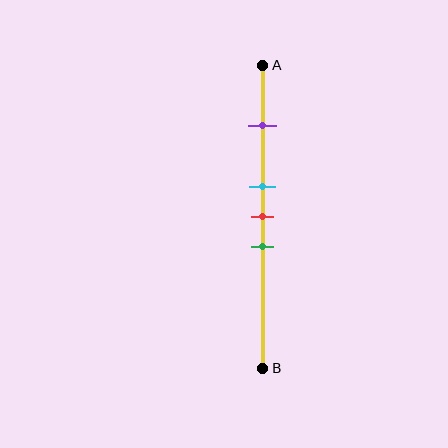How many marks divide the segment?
There are 4 marks dividing the segment.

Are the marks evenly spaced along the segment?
No, the marks are not evenly spaced.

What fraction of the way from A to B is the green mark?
The green mark is approximately 60% (0.6) of the way from A to B.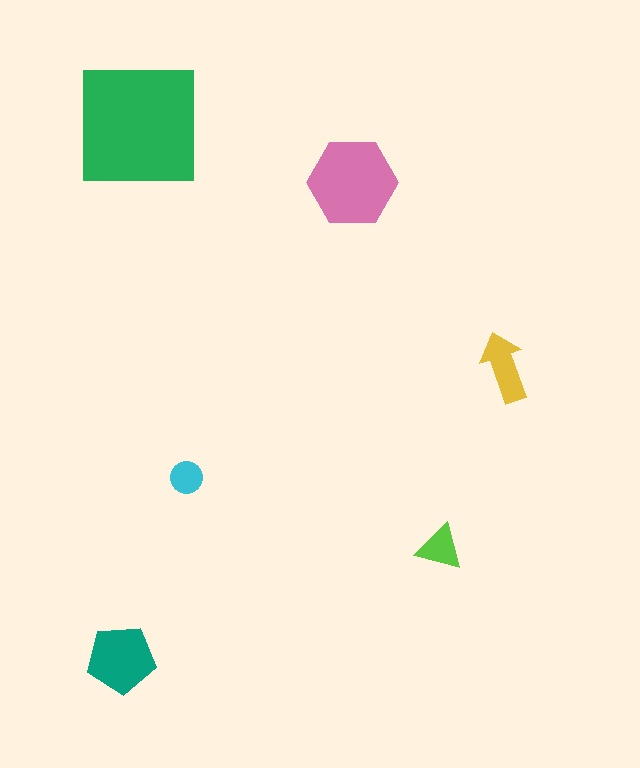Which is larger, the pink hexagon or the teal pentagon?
The pink hexagon.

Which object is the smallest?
The cyan circle.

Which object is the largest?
The green square.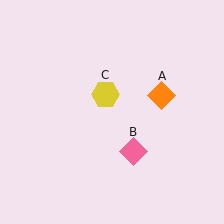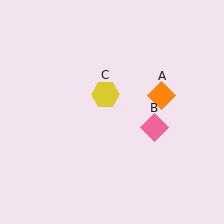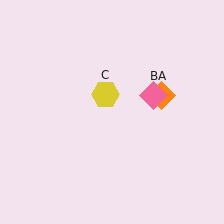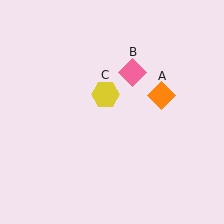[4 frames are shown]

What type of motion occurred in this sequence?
The pink diamond (object B) rotated counterclockwise around the center of the scene.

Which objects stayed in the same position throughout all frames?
Orange diamond (object A) and yellow hexagon (object C) remained stationary.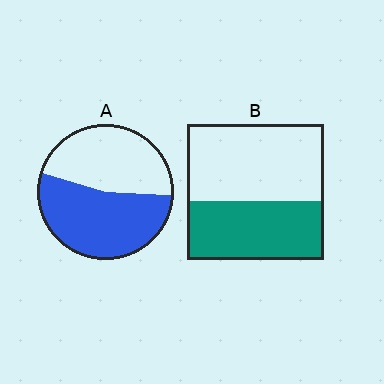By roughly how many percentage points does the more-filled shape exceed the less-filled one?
By roughly 10 percentage points (A over B).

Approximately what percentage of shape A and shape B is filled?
A is approximately 55% and B is approximately 45%.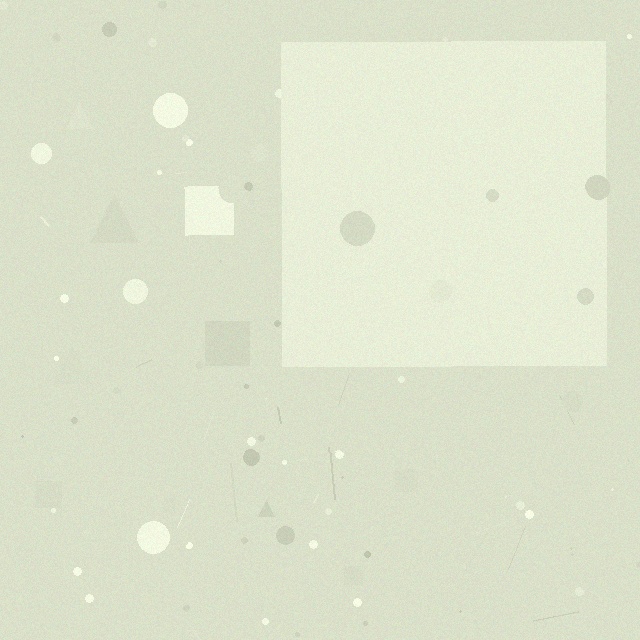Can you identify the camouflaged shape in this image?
The camouflaged shape is a square.